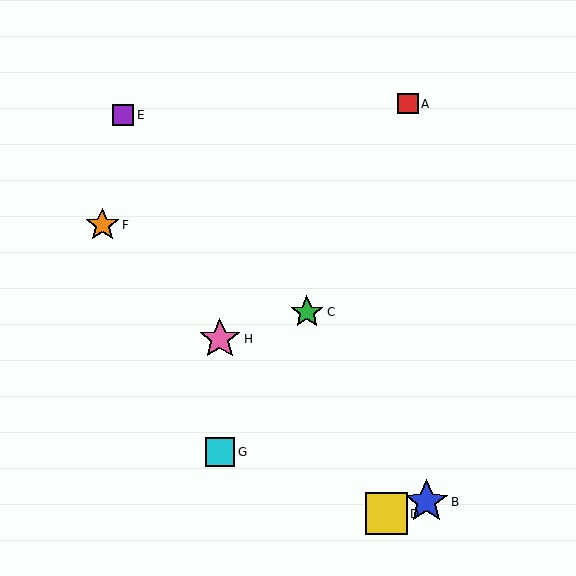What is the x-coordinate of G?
Object G is at x≈220.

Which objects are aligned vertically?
Objects G, H are aligned vertically.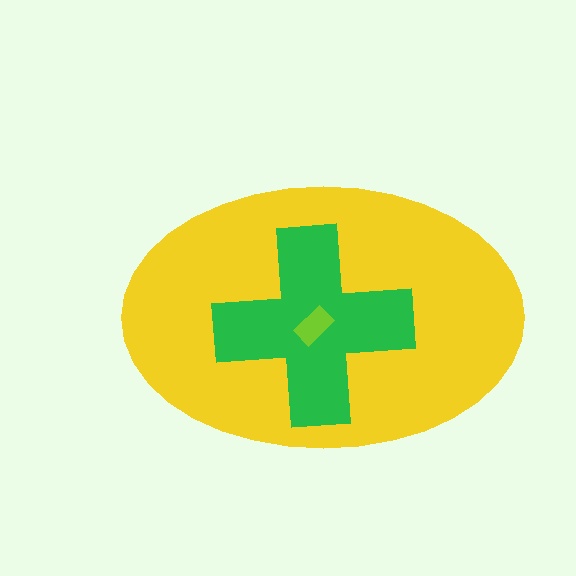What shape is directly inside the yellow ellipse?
The green cross.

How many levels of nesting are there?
3.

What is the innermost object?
The lime rectangle.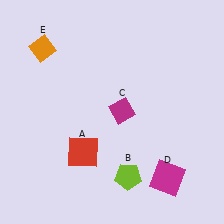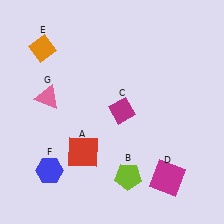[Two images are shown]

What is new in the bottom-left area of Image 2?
A blue hexagon (F) was added in the bottom-left area of Image 2.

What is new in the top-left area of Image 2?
A pink triangle (G) was added in the top-left area of Image 2.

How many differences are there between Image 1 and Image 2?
There are 2 differences between the two images.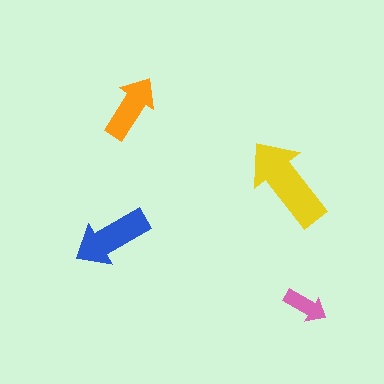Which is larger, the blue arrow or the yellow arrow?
The yellow one.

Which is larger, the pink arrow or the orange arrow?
The orange one.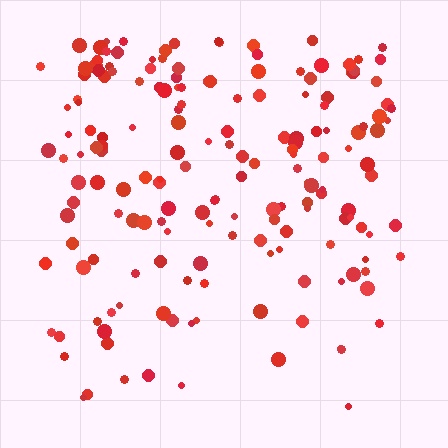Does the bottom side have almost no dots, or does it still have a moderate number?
Still a moderate number, just noticeably fewer than the top.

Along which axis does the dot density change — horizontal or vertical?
Vertical.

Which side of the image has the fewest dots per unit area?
The bottom.